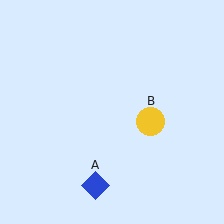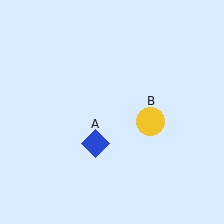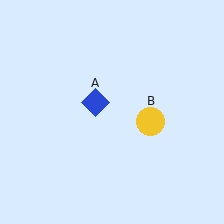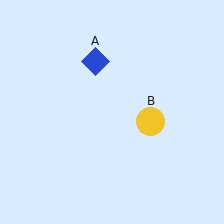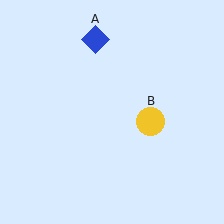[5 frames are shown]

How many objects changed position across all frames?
1 object changed position: blue diamond (object A).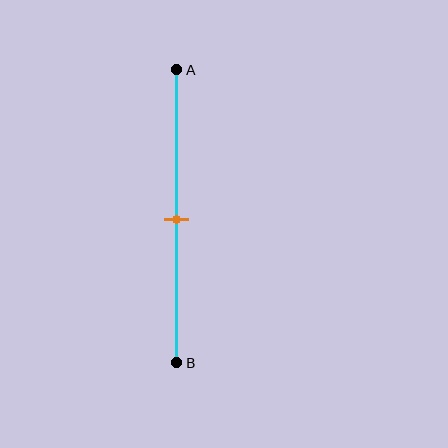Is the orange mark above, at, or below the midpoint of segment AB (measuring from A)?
The orange mark is approximately at the midpoint of segment AB.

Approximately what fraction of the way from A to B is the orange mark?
The orange mark is approximately 50% of the way from A to B.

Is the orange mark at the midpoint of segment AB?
Yes, the mark is approximately at the midpoint.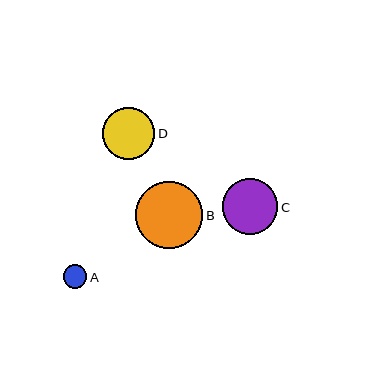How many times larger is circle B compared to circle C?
Circle B is approximately 1.2 times the size of circle C.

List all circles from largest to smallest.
From largest to smallest: B, C, D, A.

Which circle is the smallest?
Circle A is the smallest with a size of approximately 24 pixels.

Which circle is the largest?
Circle B is the largest with a size of approximately 68 pixels.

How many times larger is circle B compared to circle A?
Circle B is approximately 2.9 times the size of circle A.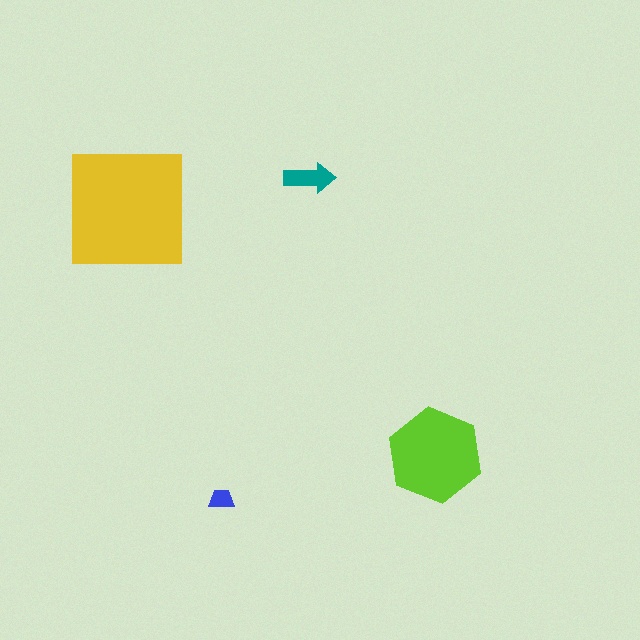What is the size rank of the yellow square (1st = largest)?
1st.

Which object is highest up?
The teal arrow is topmost.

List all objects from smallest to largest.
The blue trapezoid, the teal arrow, the lime hexagon, the yellow square.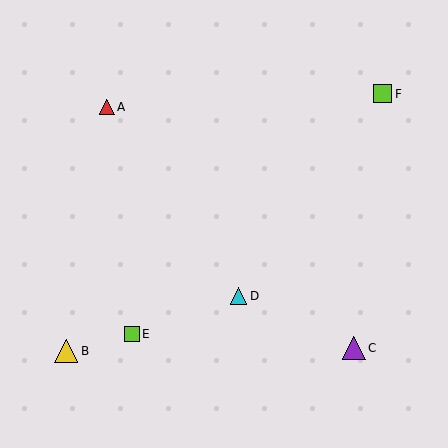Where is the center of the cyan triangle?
The center of the cyan triangle is at (238, 296).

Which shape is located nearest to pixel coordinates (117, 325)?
The lime square (labeled E) at (132, 334) is nearest to that location.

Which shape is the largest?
The yellow triangle (labeled B) is the largest.